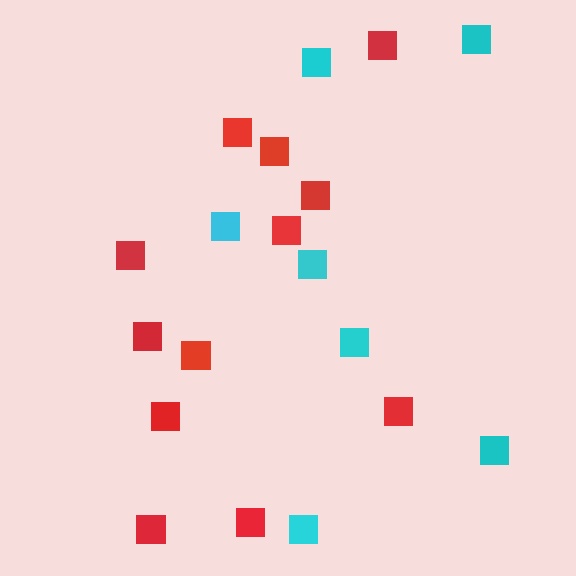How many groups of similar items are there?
There are 2 groups: one group of cyan squares (7) and one group of red squares (12).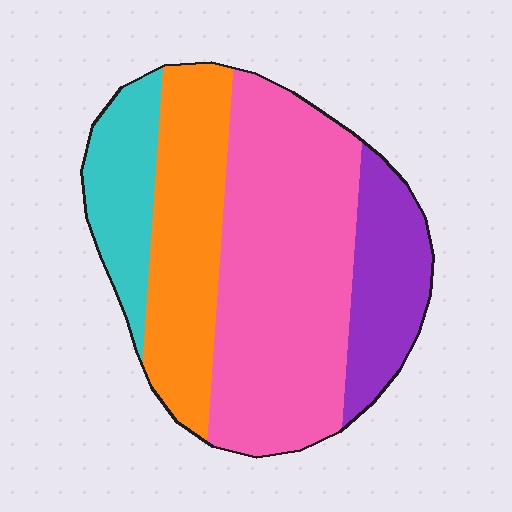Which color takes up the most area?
Pink, at roughly 45%.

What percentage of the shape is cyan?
Cyan covers 14% of the shape.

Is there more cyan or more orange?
Orange.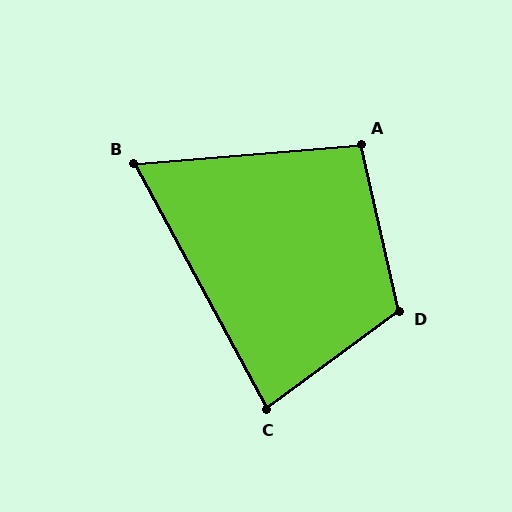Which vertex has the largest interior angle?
D, at approximately 114 degrees.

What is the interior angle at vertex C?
Approximately 82 degrees (acute).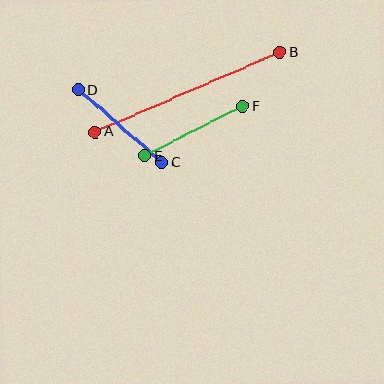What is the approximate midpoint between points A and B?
The midpoint is at approximately (188, 92) pixels.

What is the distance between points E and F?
The distance is approximately 110 pixels.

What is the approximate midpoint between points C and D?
The midpoint is at approximately (120, 126) pixels.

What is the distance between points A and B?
The distance is approximately 202 pixels.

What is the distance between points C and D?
The distance is approximately 111 pixels.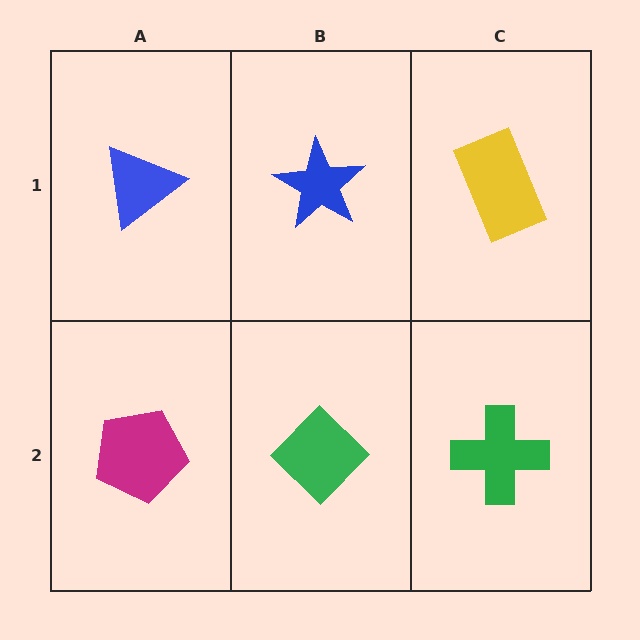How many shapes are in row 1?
3 shapes.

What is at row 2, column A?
A magenta pentagon.